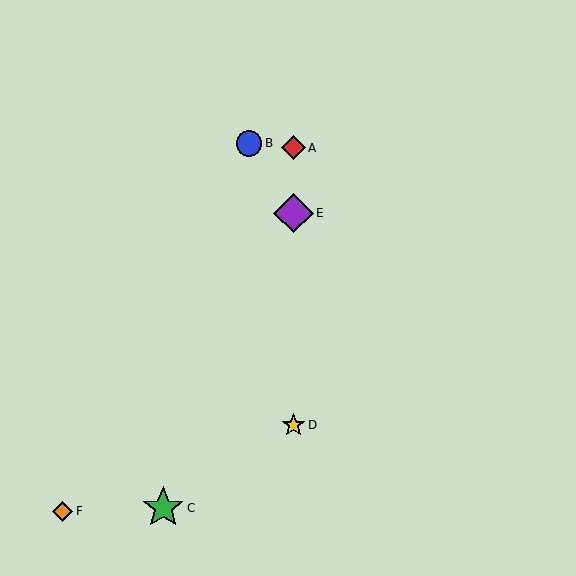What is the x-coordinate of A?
Object A is at x≈294.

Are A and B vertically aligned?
No, A is at x≈294 and B is at x≈249.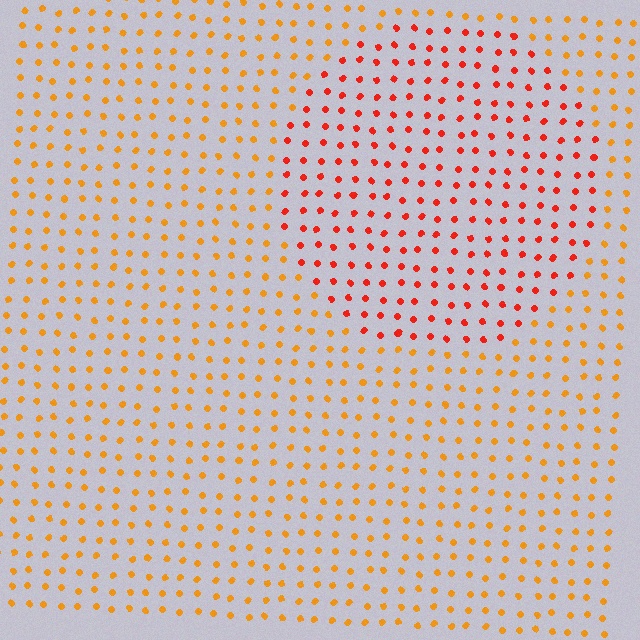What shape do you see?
I see a circle.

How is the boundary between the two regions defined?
The boundary is defined purely by a slight shift in hue (about 33 degrees). Spacing, size, and orientation are identical on both sides.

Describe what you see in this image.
The image is filled with small orange elements in a uniform arrangement. A circle-shaped region is visible where the elements are tinted to a slightly different hue, forming a subtle color boundary.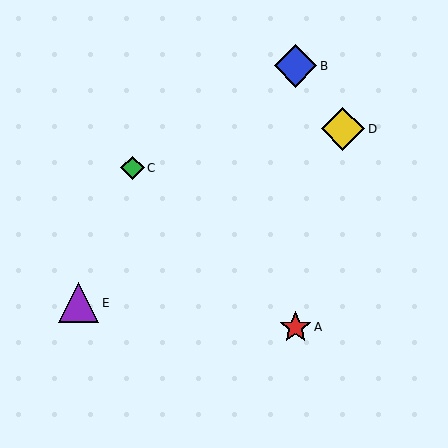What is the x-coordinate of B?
Object B is at x≈295.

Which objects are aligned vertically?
Objects A, B are aligned vertically.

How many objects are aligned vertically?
2 objects (A, B) are aligned vertically.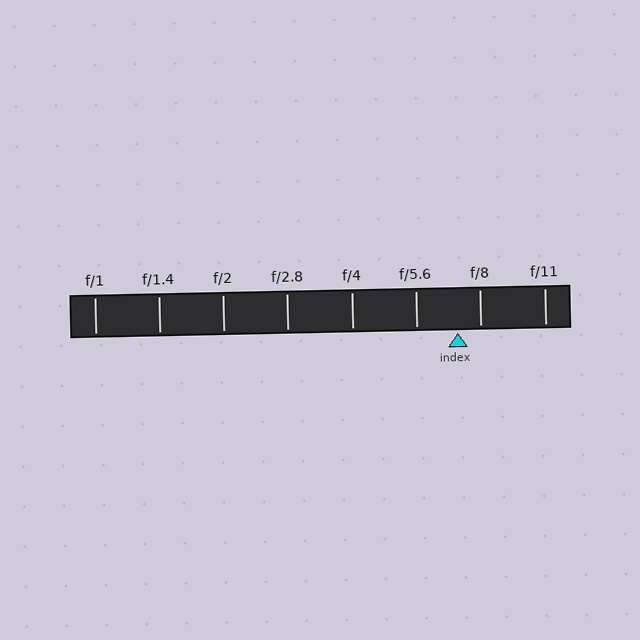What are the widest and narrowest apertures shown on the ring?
The widest aperture shown is f/1 and the narrowest is f/11.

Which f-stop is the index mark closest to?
The index mark is closest to f/8.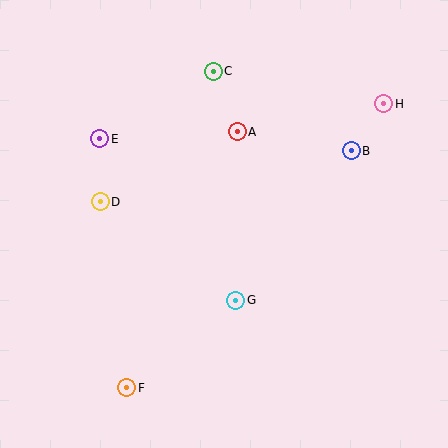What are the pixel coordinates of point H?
Point H is at (384, 104).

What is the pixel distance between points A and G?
The distance between A and G is 169 pixels.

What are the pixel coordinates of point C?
Point C is at (213, 71).